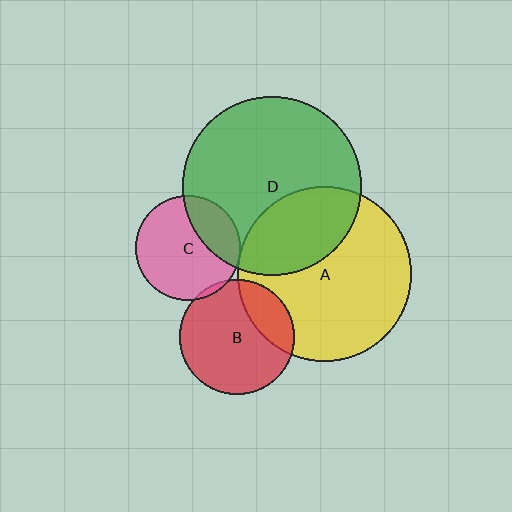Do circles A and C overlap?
Yes.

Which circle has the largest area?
Circle D (green).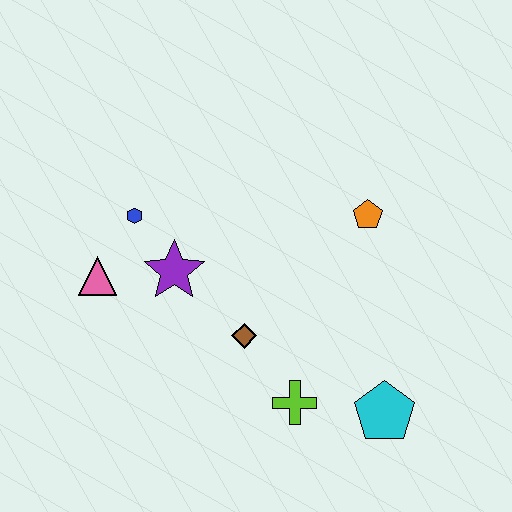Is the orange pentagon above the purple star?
Yes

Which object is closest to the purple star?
The blue hexagon is closest to the purple star.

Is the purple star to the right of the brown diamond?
No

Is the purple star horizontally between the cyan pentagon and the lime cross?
No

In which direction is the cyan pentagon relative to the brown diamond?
The cyan pentagon is to the right of the brown diamond.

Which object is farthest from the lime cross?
The blue hexagon is farthest from the lime cross.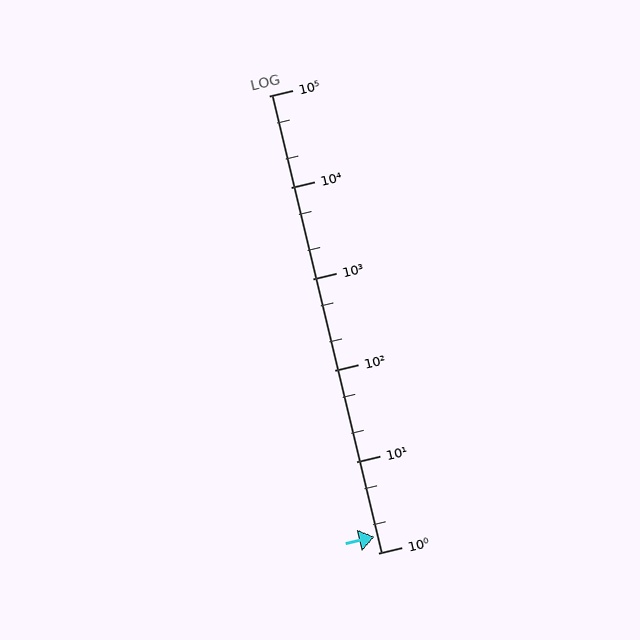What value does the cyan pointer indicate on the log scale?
The pointer indicates approximately 1.5.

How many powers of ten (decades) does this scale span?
The scale spans 5 decades, from 1 to 100000.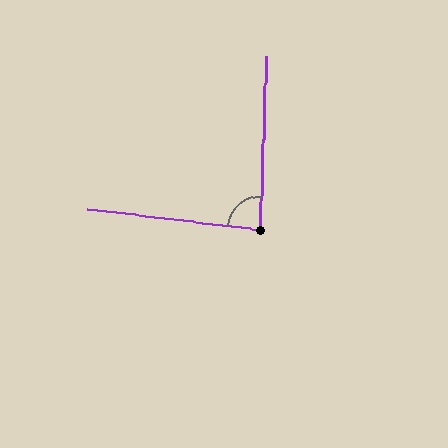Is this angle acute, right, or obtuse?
It is approximately a right angle.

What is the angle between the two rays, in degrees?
Approximately 85 degrees.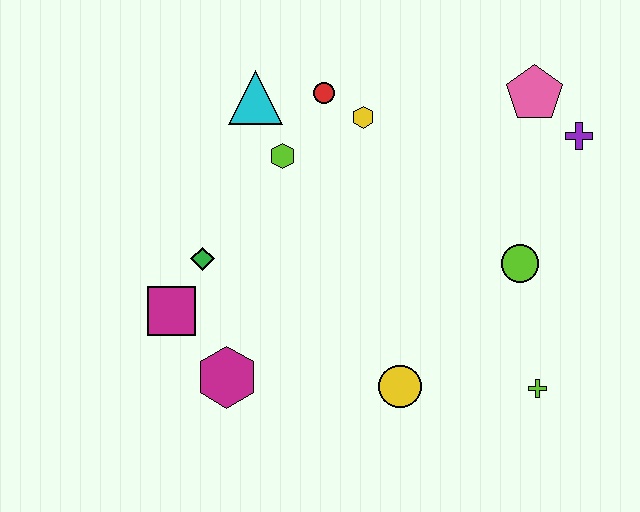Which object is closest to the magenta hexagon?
The magenta square is closest to the magenta hexagon.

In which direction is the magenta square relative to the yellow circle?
The magenta square is to the left of the yellow circle.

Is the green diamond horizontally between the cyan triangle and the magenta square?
Yes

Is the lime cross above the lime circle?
No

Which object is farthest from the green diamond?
The purple cross is farthest from the green diamond.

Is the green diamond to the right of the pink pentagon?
No